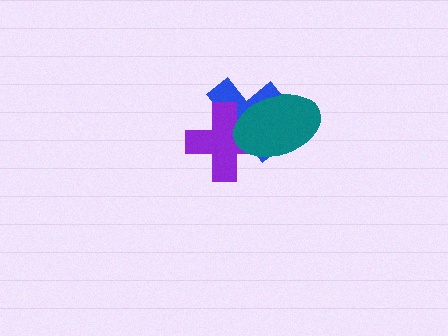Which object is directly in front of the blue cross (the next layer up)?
The purple cross is directly in front of the blue cross.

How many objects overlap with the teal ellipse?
2 objects overlap with the teal ellipse.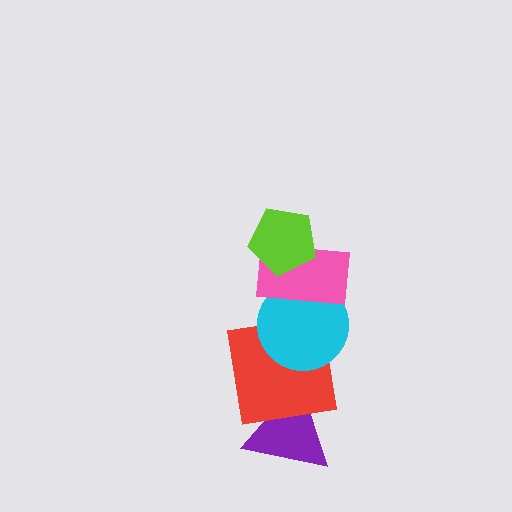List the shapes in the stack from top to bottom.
From top to bottom: the lime pentagon, the pink rectangle, the cyan circle, the red square, the purple triangle.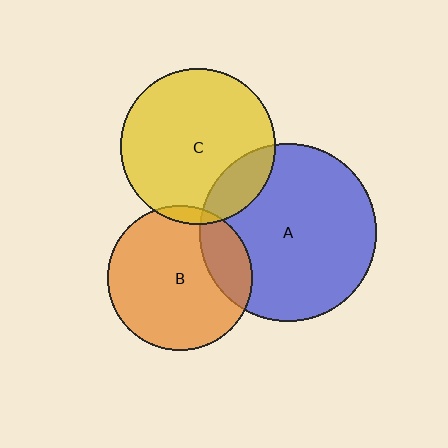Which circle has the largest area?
Circle A (blue).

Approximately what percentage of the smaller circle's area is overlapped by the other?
Approximately 5%.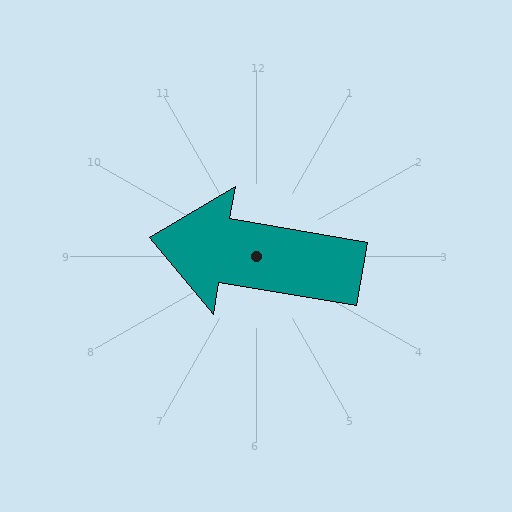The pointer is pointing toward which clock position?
Roughly 9 o'clock.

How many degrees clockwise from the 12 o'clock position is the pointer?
Approximately 280 degrees.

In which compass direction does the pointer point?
West.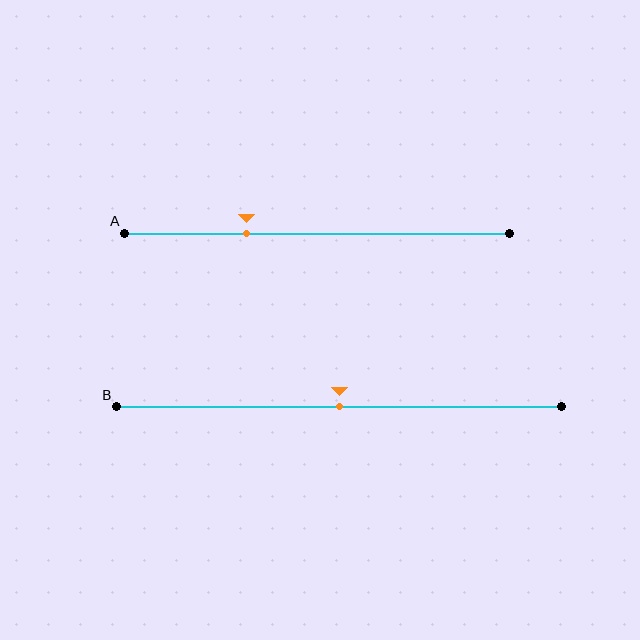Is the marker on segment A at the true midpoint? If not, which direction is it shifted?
No, the marker on segment A is shifted to the left by about 18% of the segment length.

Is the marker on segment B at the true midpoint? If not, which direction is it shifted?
Yes, the marker on segment B is at the true midpoint.